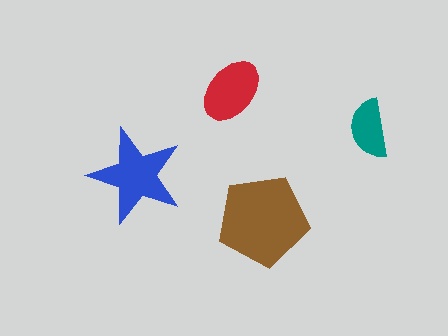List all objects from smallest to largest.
The teal semicircle, the red ellipse, the blue star, the brown pentagon.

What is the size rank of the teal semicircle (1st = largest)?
4th.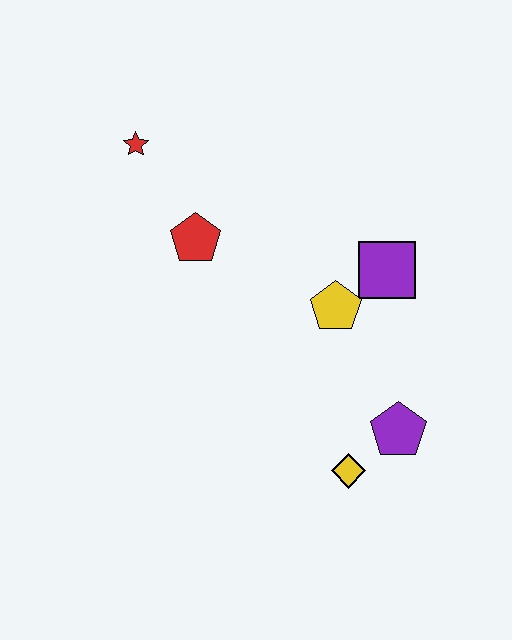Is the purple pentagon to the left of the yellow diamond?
No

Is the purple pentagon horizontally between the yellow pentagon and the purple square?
No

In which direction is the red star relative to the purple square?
The red star is to the left of the purple square.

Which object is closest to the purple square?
The yellow pentagon is closest to the purple square.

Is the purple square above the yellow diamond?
Yes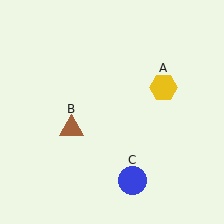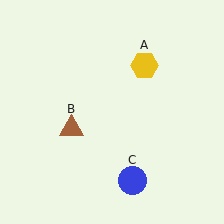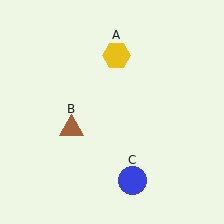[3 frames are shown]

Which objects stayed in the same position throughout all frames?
Brown triangle (object B) and blue circle (object C) remained stationary.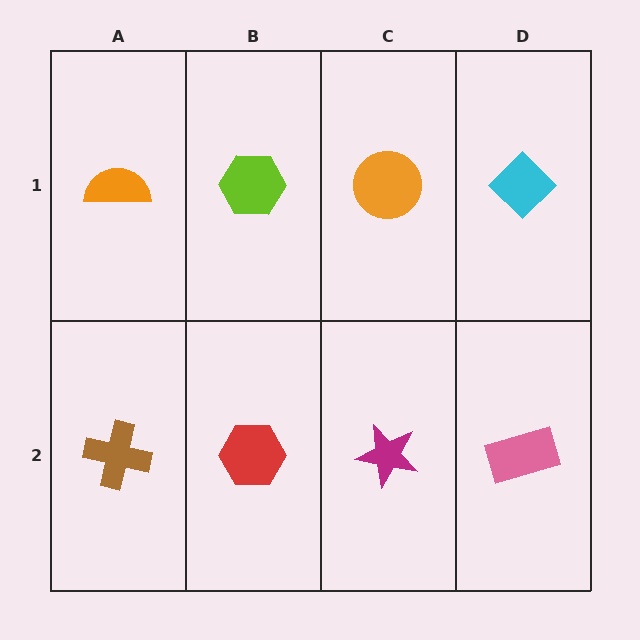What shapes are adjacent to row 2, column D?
A cyan diamond (row 1, column D), a magenta star (row 2, column C).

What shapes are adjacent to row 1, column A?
A brown cross (row 2, column A), a lime hexagon (row 1, column B).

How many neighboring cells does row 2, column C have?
3.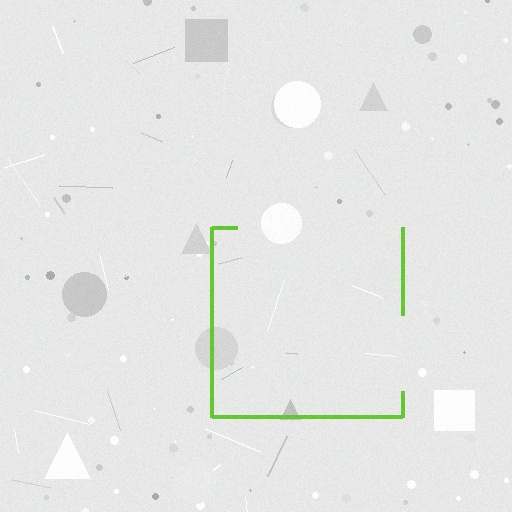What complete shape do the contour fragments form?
The contour fragments form a square.